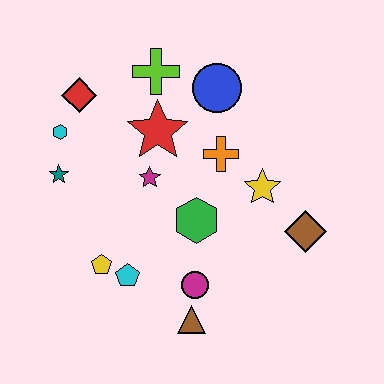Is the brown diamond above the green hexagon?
No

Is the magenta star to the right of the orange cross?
No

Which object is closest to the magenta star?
The red star is closest to the magenta star.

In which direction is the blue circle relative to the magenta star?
The blue circle is above the magenta star.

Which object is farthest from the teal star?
The brown diamond is farthest from the teal star.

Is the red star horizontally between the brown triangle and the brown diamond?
No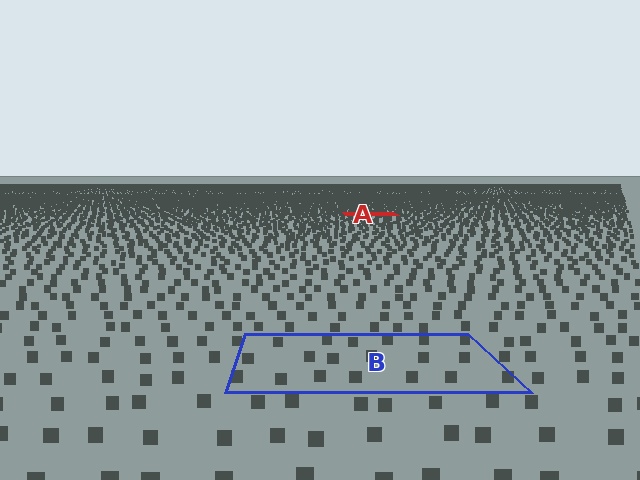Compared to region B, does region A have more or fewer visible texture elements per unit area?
Region A has more texture elements per unit area — they are packed more densely because it is farther away.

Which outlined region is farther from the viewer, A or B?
Region A is farther from the viewer — the texture elements inside it appear smaller and more densely packed.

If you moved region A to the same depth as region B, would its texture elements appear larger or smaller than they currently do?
They would appear larger. At a closer depth, the same texture elements are projected at a bigger on-screen size.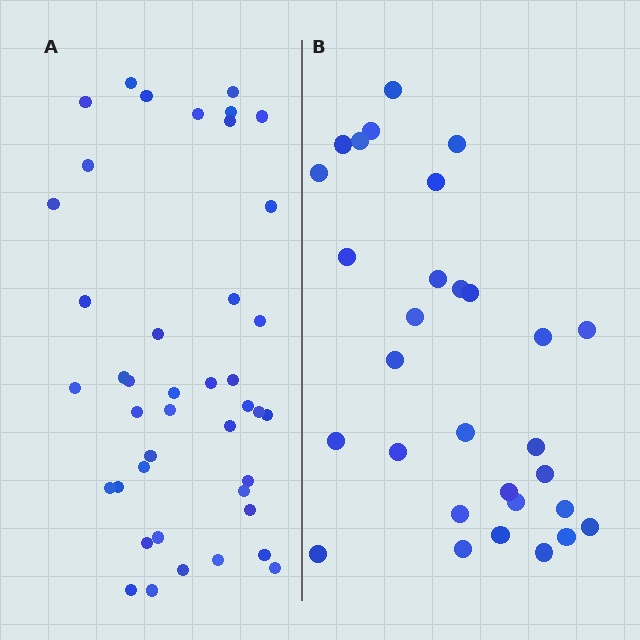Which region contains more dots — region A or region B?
Region A (the left region) has more dots.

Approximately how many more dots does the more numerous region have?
Region A has roughly 12 or so more dots than region B.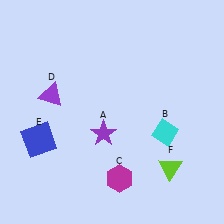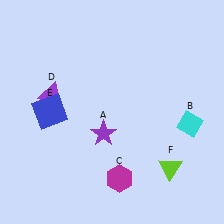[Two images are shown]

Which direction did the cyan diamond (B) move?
The cyan diamond (B) moved right.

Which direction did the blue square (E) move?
The blue square (E) moved up.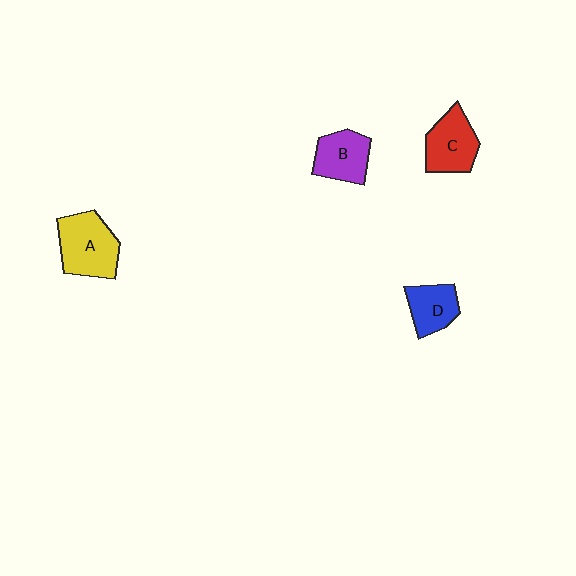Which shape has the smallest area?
Shape D (blue).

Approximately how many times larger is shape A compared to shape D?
Approximately 1.6 times.